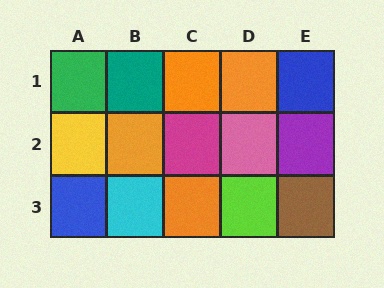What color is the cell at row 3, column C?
Orange.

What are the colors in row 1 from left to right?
Green, teal, orange, orange, blue.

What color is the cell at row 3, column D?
Lime.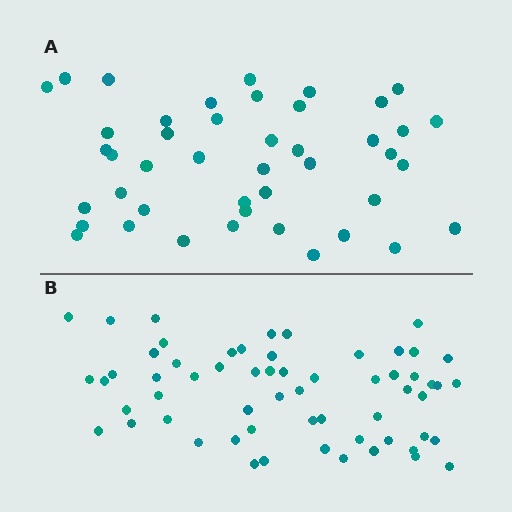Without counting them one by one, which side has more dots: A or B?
Region B (the bottom region) has more dots.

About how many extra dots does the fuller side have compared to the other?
Region B has approximately 15 more dots than region A.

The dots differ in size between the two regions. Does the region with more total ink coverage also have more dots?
No. Region A has more total ink coverage because its dots are larger, but region B actually contains more individual dots. Total area can be misleading — the number of items is what matters here.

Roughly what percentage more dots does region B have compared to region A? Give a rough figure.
About 35% more.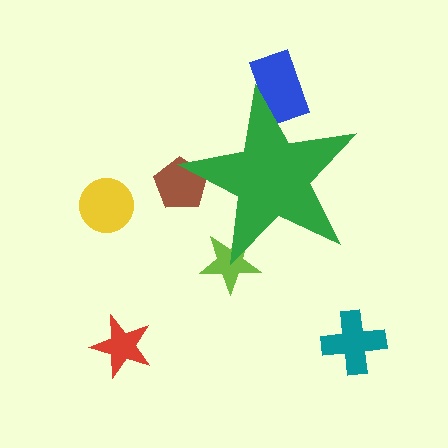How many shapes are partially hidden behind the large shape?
3 shapes are partially hidden.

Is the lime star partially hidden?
Yes, the lime star is partially hidden behind the green star.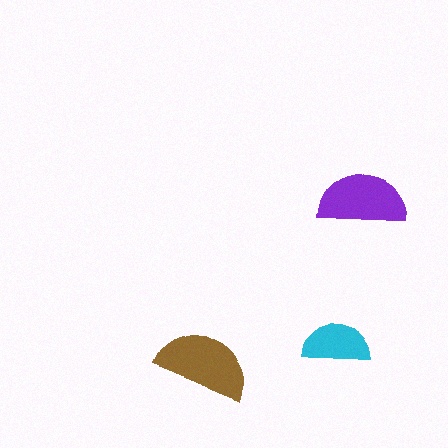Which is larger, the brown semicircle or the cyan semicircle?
The brown one.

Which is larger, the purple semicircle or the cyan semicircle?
The purple one.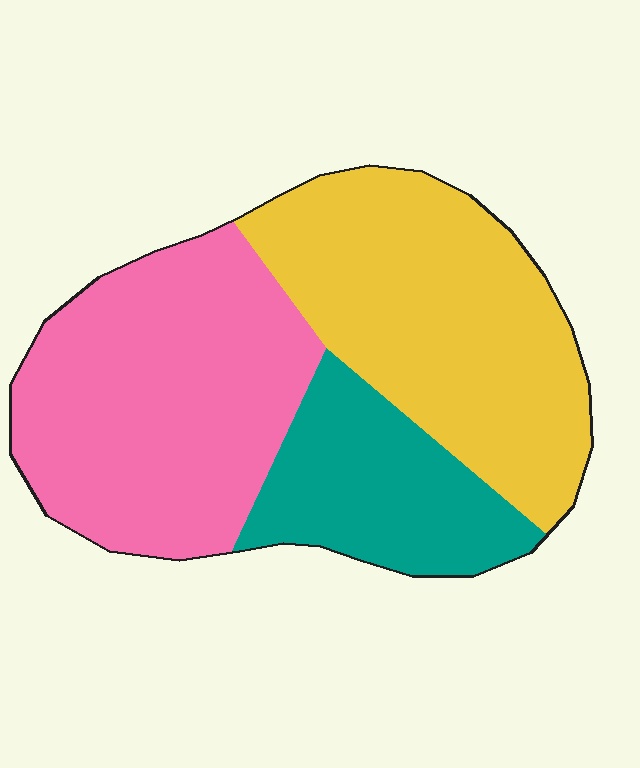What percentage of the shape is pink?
Pink covers roughly 40% of the shape.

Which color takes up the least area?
Teal, at roughly 20%.